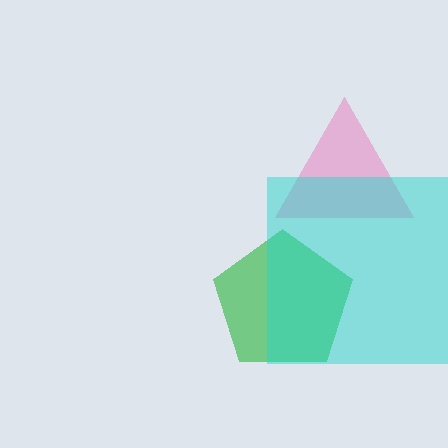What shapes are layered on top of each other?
The layered shapes are: a green pentagon, a pink triangle, a cyan square.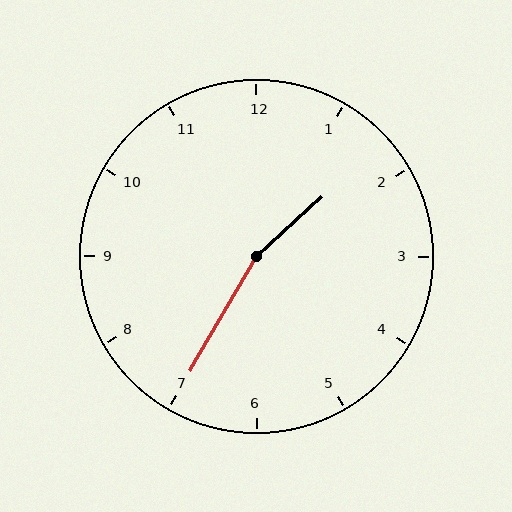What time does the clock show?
1:35.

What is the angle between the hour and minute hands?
Approximately 162 degrees.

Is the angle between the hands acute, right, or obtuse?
It is obtuse.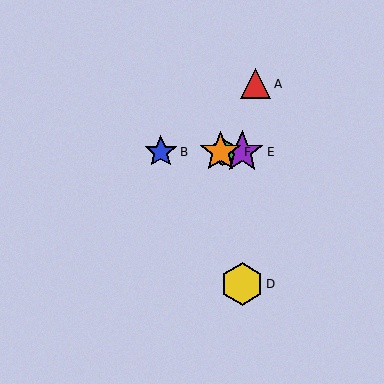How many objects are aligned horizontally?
4 objects (B, C, E, F) are aligned horizontally.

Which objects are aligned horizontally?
Objects B, C, E, F are aligned horizontally.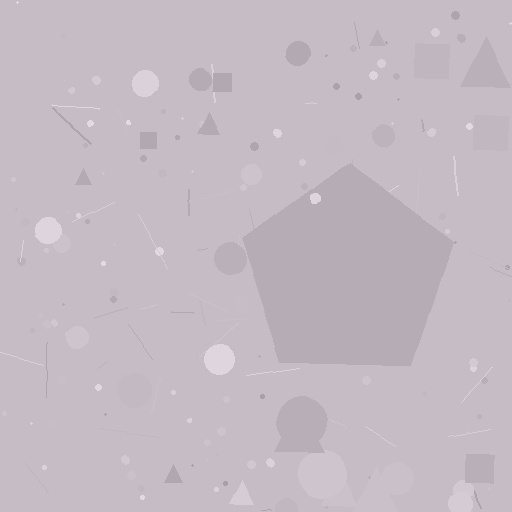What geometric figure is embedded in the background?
A pentagon is embedded in the background.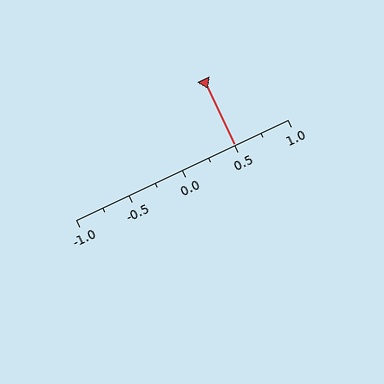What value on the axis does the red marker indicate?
The marker indicates approximately 0.5.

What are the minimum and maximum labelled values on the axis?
The axis runs from -1.0 to 1.0.